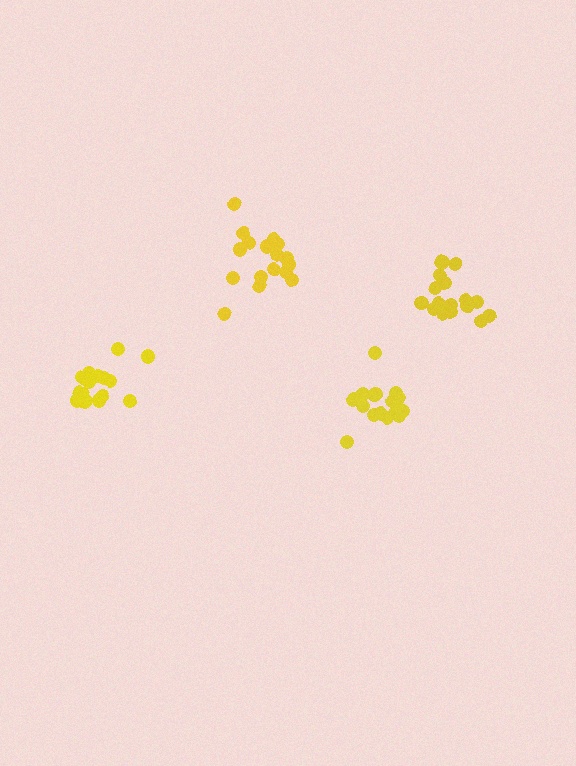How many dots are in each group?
Group 1: 18 dots, Group 2: 18 dots, Group 3: 16 dots, Group 4: 15 dots (67 total).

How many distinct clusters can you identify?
There are 4 distinct clusters.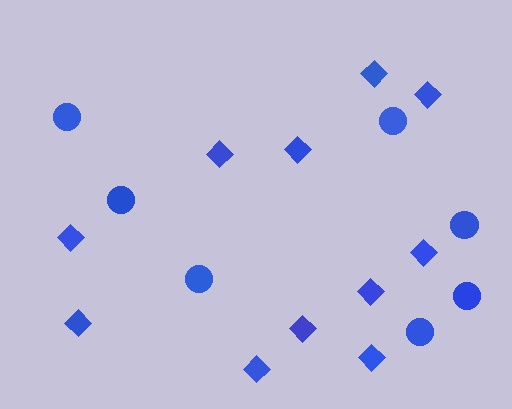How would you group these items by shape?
There are 2 groups: one group of diamonds (11) and one group of circles (7).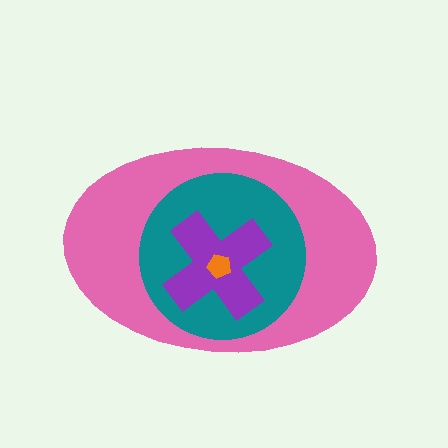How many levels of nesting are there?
4.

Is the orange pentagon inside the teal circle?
Yes.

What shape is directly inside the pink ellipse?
The teal circle.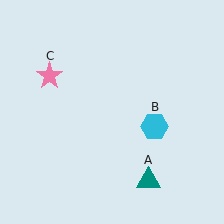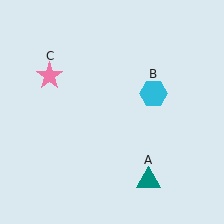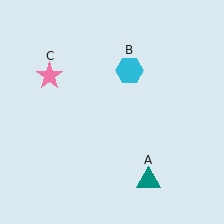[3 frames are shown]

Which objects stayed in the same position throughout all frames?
Teal triangle (object A) and pink star (object C) remained stationary.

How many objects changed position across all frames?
1 object changed position: cyan hexagon (object B).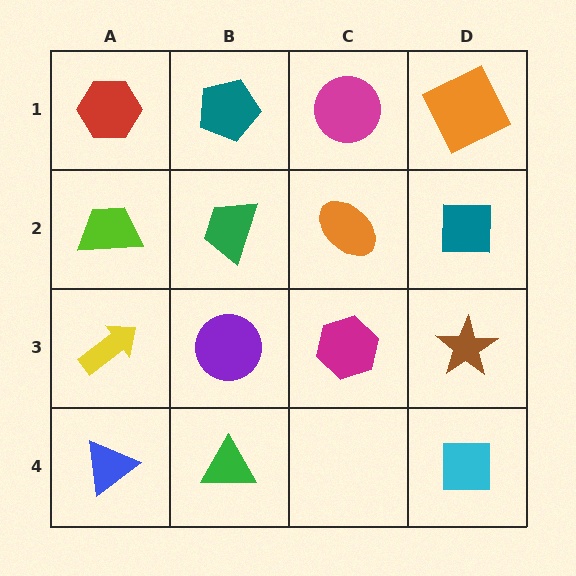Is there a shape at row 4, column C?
No, that cell is empty.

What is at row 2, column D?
A teal square.